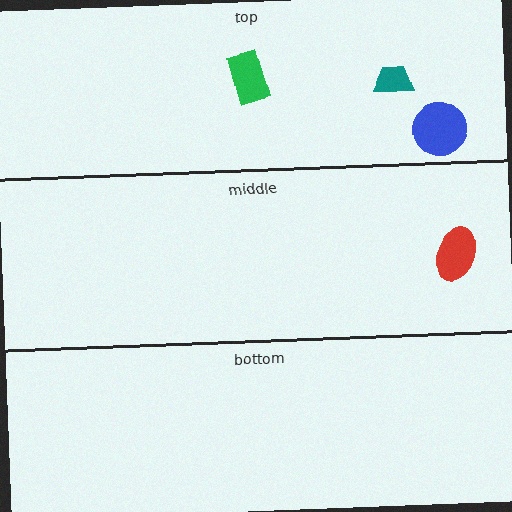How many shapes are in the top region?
3.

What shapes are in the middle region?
The red ellipse.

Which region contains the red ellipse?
The middle region.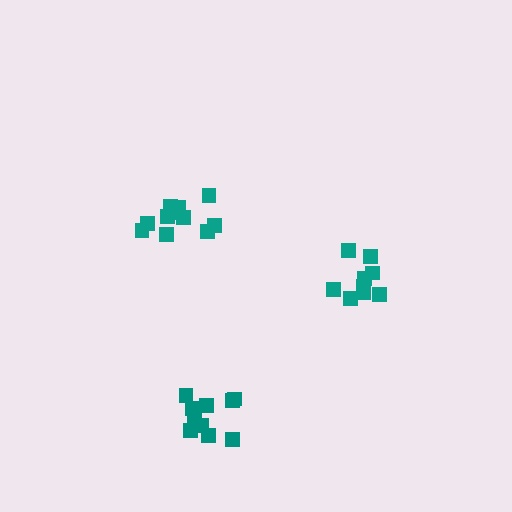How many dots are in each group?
Group 1: 12 dots, Group 2: 10 dots, Group 3: 9 dots (31 total).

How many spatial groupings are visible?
There are 3 spatial groupings.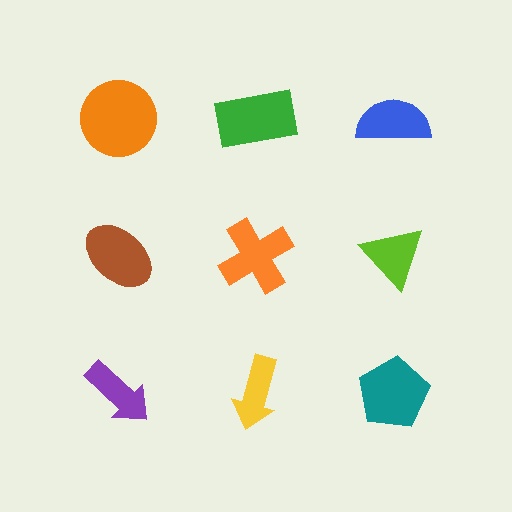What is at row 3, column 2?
A yellow arrow.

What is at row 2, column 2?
An orange cross.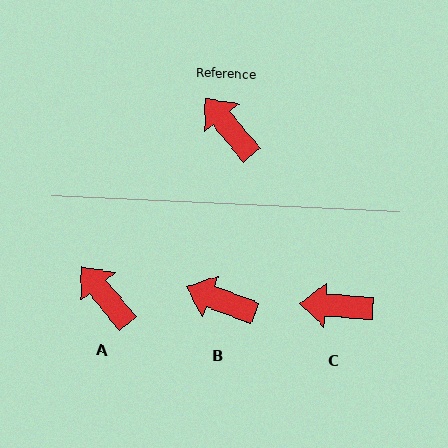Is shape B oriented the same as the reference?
No, it is off by about 30 degrees.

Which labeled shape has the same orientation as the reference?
A.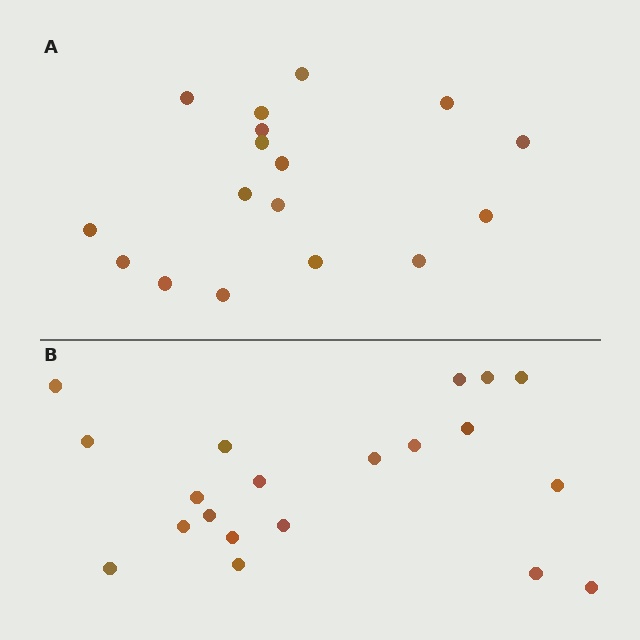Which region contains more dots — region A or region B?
Region B (the bottom region) has more dots.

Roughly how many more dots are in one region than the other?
Region B has just a few more — roughly 2 or 3 more dots than region A.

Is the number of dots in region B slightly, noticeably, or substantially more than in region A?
Region B has only slightly more — the two regions are fairly close. The ratio is roughly 1.2 to 1.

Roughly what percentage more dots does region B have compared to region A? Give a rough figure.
About 20% more.